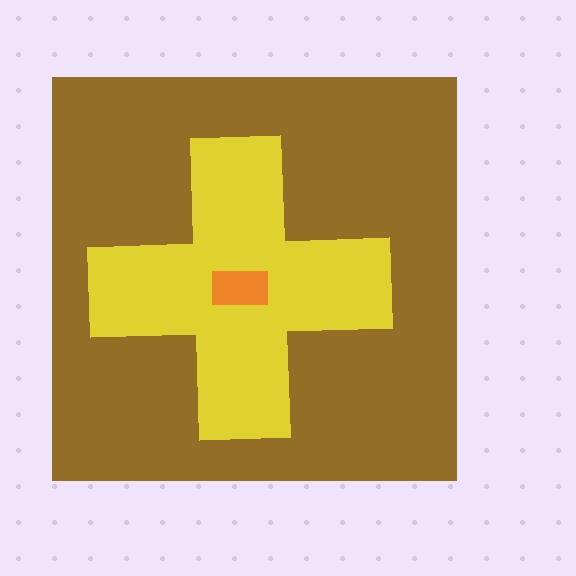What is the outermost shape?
The brown square.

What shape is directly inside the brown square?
The yellow cross.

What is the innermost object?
The orange rectangle.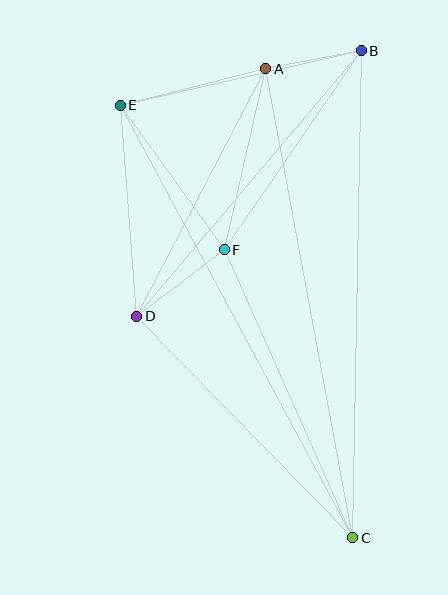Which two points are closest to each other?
Points A and B are closest to each other.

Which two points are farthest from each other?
Points C and E are farthest from each other.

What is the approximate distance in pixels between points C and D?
The distance between C and D is approximately 309 pixels.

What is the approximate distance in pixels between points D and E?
The distance between D and E is approximately 212 pixels.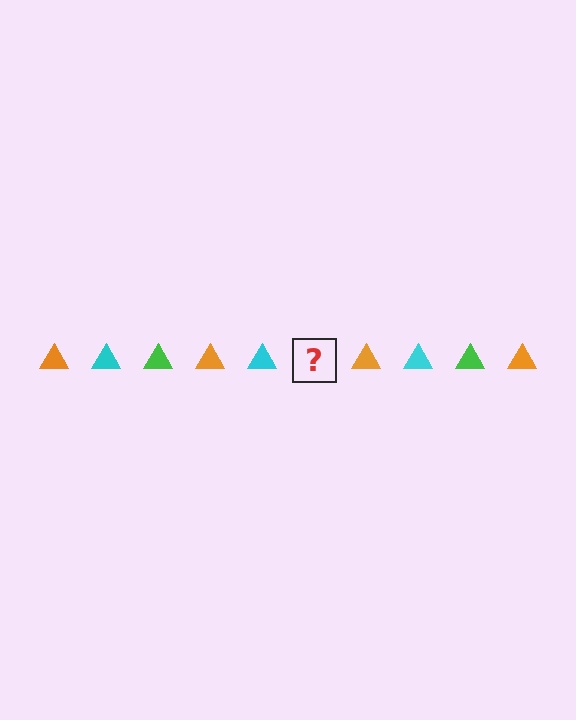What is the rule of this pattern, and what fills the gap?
The rule is that the pattern cycles through orange, cyan, green triangles. The gap should be filled with a green triangle.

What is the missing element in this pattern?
The missing element is a green triangle.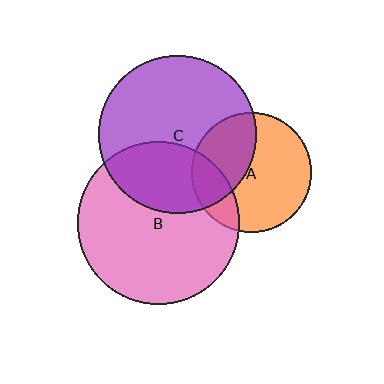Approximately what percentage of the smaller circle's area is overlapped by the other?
Approximately 40%.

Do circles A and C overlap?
Yes.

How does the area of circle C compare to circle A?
Approximately 1.7 times.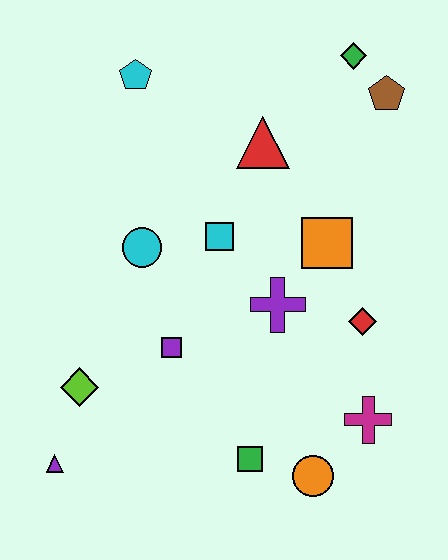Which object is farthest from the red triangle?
The purple triangle is farthest from the red triangle.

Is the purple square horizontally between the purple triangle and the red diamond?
Yes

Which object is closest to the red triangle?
The cyan square is closest to the red triangle.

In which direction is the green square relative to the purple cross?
The green square is below the purple cross.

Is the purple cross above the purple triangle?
Yes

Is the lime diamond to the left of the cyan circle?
Yes